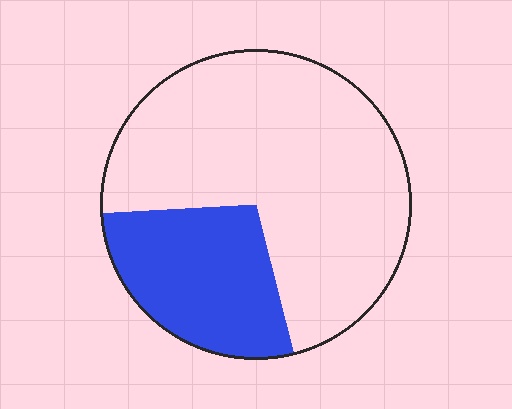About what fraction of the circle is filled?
About one quarter (1/4).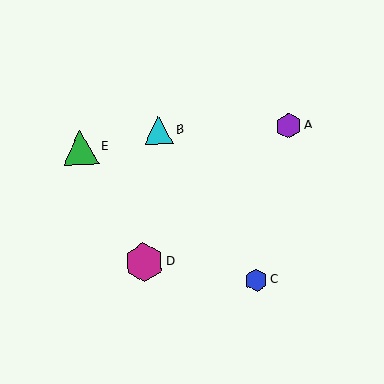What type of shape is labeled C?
Shape C is a blue hexagon.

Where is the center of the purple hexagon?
The center of the purple hexagon is at (288, 126).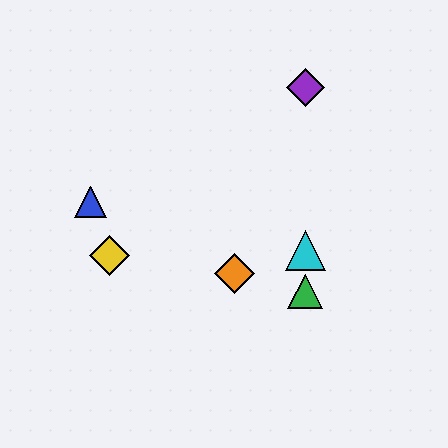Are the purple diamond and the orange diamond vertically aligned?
No, the purple diamond is at x≈305 and the orange diamond is at x≈235.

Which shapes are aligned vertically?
The red triangle, the green triangle, the purple diamond, the cyan triangle are aligned vertically.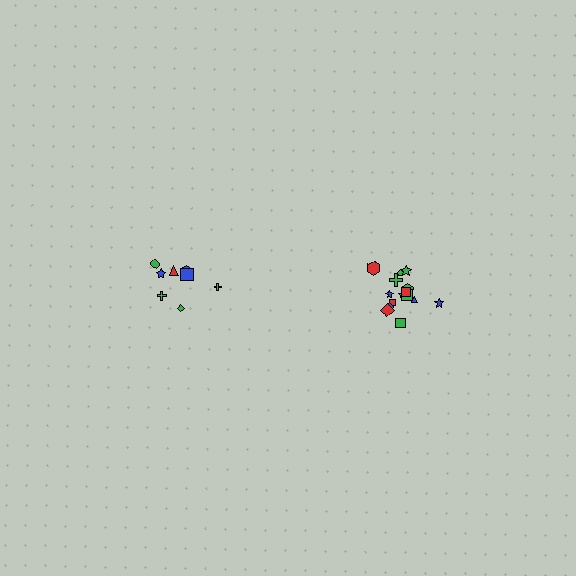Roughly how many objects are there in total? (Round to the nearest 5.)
Roughly 25 objects in total.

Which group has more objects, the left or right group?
The right group.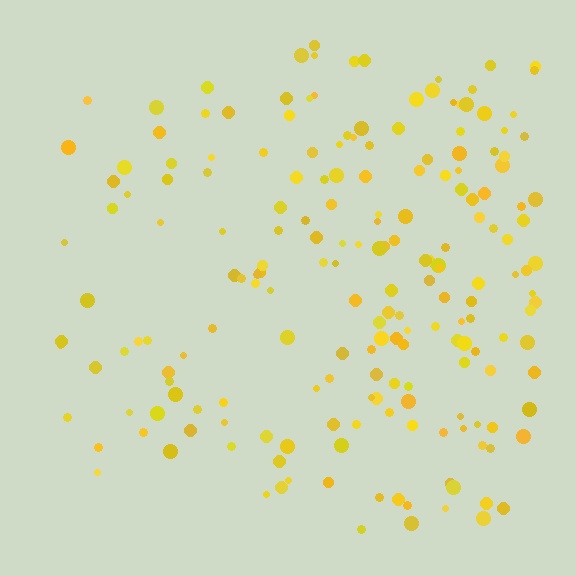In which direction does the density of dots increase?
From left to right, with the right side densest.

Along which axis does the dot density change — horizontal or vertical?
Horizontal.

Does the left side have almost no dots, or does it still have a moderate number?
Still a moderate number, just noticeably fewer than the right.